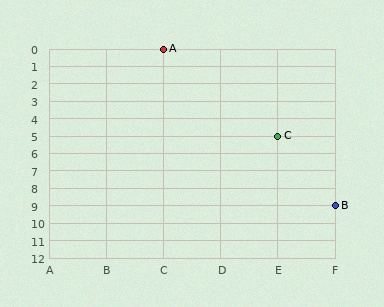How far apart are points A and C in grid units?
Points A and C are 2 columns and 5 rows apart (about 5.4 grid units diagonally).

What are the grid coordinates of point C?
Point C is at grid coordinates (E, 5).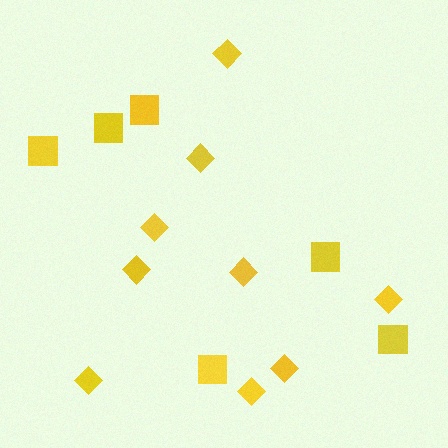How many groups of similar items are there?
There are 2 groups: one group of squares (6) and one group of diamonds (9).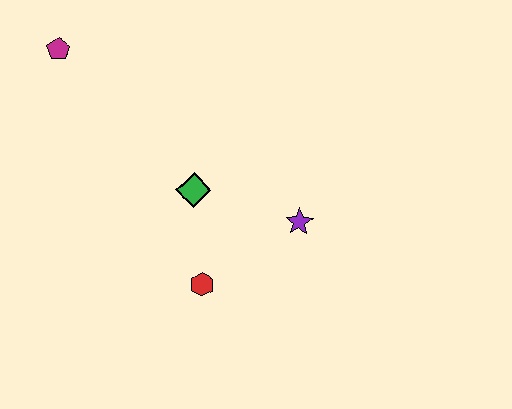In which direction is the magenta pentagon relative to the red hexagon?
The magenta pentagon is above the red hexagon.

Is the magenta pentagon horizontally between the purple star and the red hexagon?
No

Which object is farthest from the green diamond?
The magenta pentagon is farthest from the green diamond.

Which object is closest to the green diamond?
The red hexagon is closest to the green diamond.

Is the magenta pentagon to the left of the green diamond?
Yes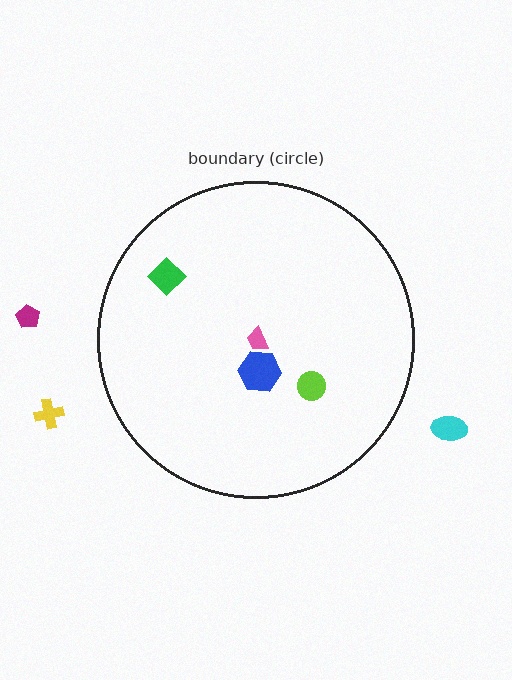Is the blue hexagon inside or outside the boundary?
Inside.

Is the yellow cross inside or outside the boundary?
Outside.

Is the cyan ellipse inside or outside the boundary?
Outside.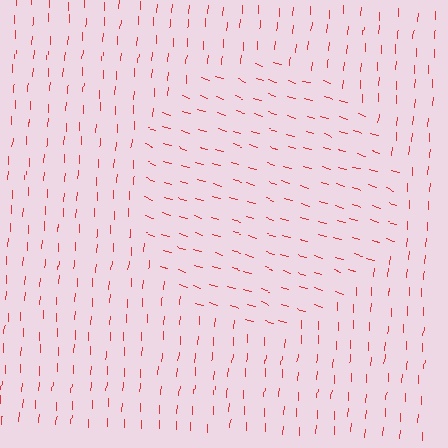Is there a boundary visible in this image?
Yes, there is a texture boundary formed by a change in line orientation.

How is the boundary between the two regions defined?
The boundary is defined purely by a change in line orientation (approximately 76 degrees difference). All lines are the same color and thickness.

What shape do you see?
I see a circle.